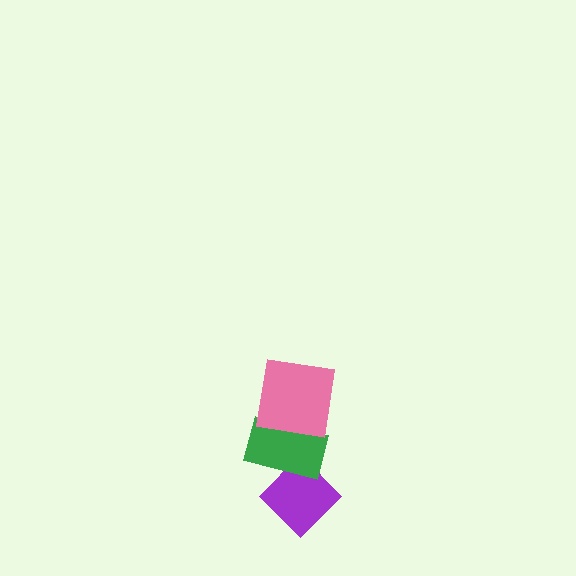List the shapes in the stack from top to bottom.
From top to bottom: the pink square, the green rectangle, the purple diamond.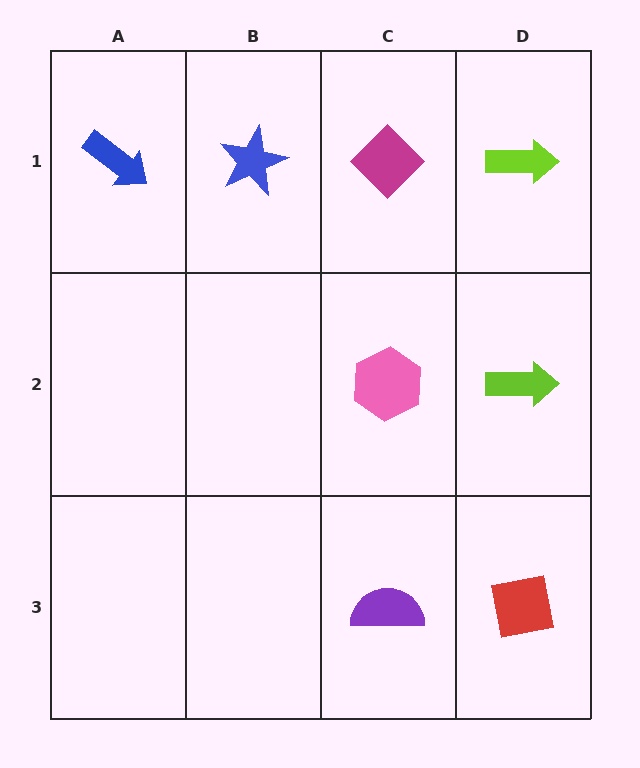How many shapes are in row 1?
4 shapes.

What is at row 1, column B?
A blue star.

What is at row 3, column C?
A purple semicircle.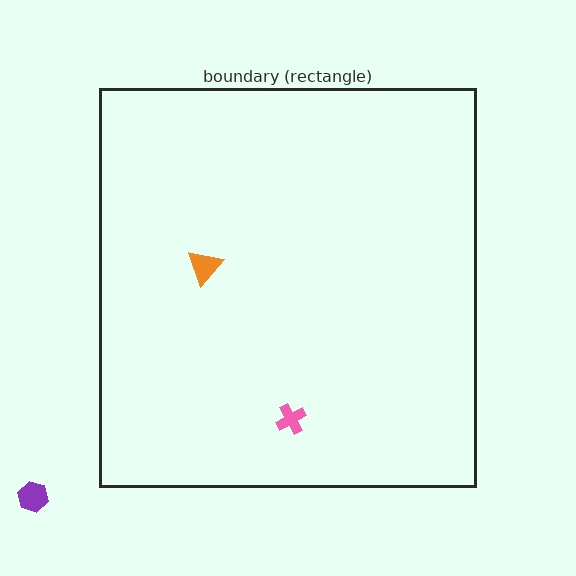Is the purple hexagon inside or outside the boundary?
Outside.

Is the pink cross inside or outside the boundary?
Inside.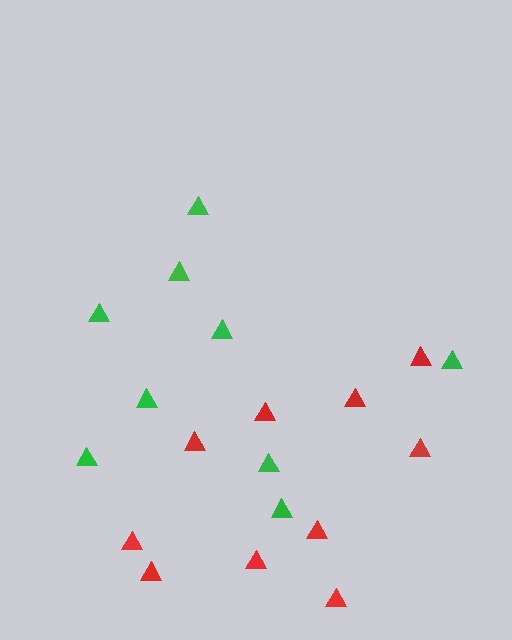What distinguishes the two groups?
There are 2 groups: one group of red triangles (10) and one group of green triangles (9).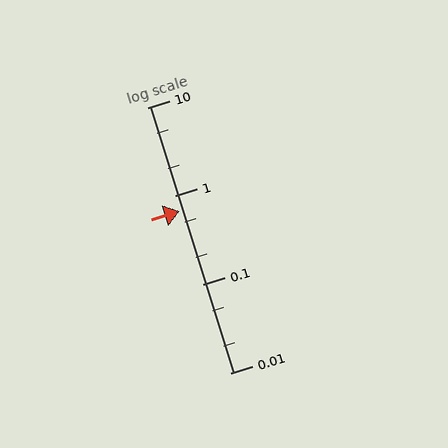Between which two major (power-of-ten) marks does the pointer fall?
The pointer is between 0.1 and 1.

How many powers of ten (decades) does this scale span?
The scale spans 3 decades, from 0.01 to 10.